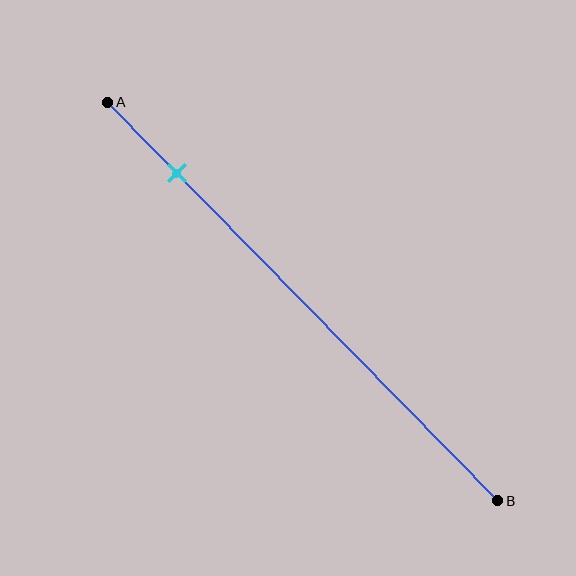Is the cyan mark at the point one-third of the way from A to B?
No, the mark is at about 20% from A, not at the 33% one-third point.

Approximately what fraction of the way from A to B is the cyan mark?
The cyan mark is approximately 20% of the way from A to B.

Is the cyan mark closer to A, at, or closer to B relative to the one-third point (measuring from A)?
The cyan mark is closer to point A than the one-third point of segment AB.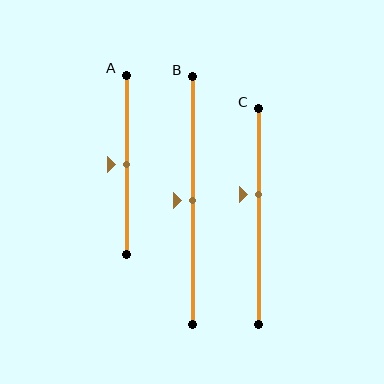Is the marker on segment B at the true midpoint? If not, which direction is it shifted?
Yes, the marker on segment B is at the true midpoint.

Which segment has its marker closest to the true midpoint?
Segment A has its marker closest to the true midpoint.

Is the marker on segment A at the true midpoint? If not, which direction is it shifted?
Yes, the marker on segment A is at the true midpoint.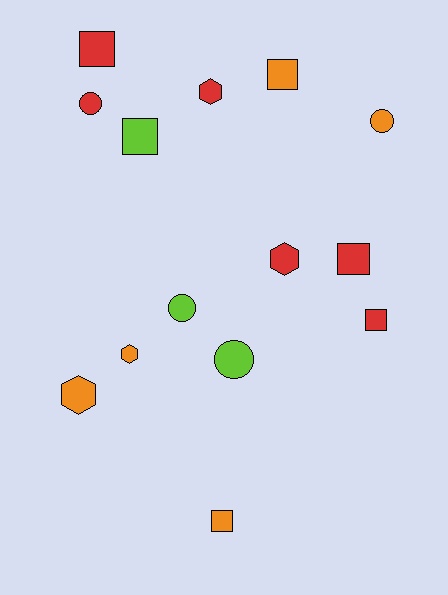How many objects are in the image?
There are 14 objects.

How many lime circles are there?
There are 2 lime circles.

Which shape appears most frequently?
Square, with 6 objects.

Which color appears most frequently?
Red, with 6 objects.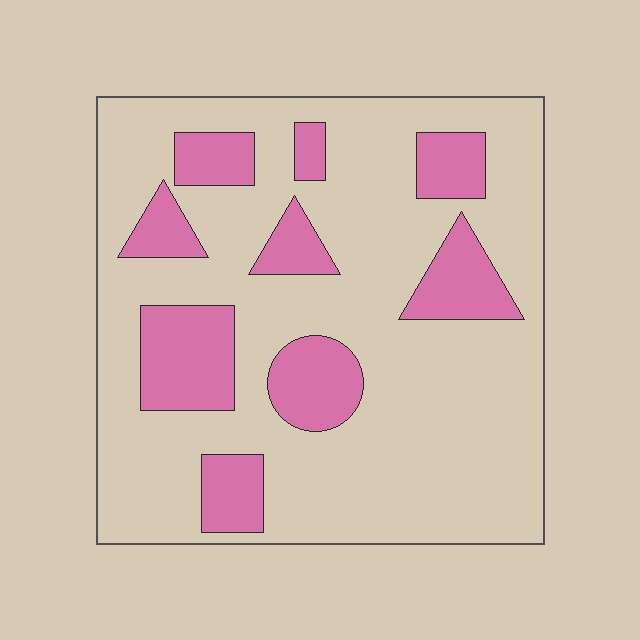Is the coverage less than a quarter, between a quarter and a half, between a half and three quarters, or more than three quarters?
Less than a quarter.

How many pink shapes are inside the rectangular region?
9.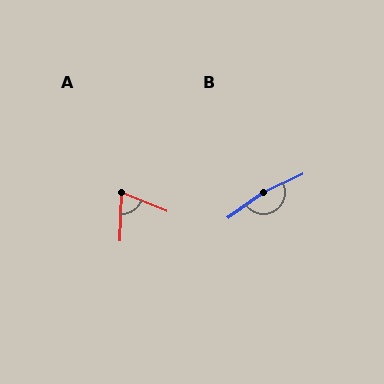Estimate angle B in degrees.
Approximately 169 degrees.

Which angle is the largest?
B, at approximately 169 degrees.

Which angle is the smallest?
A, at approximately 69 degrees.